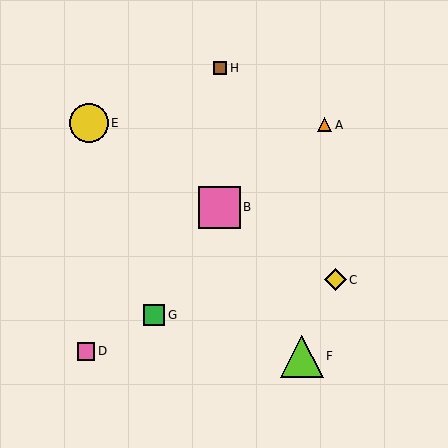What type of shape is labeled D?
Shape D is a pink square.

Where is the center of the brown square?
The center of the brown square is at (220, 68).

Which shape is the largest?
The lime triangle (labeled F) is the largest.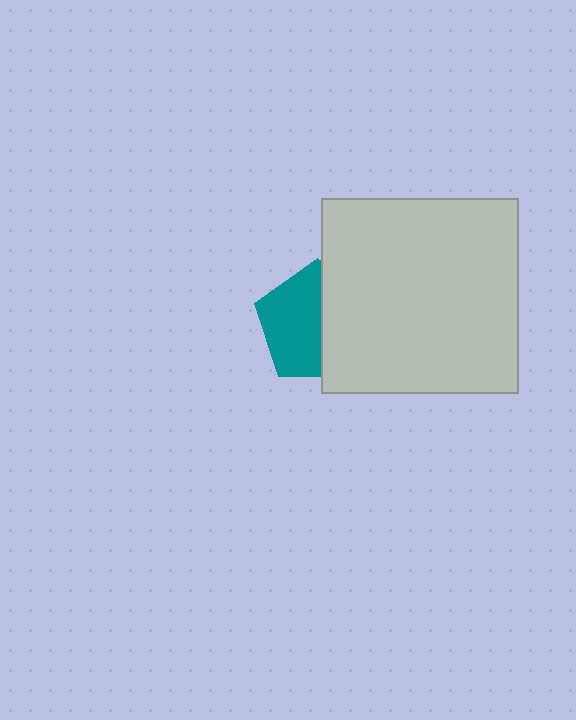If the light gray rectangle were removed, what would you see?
You would see the complete teal pentagon.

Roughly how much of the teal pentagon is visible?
About half of it is visible (roughly 55%).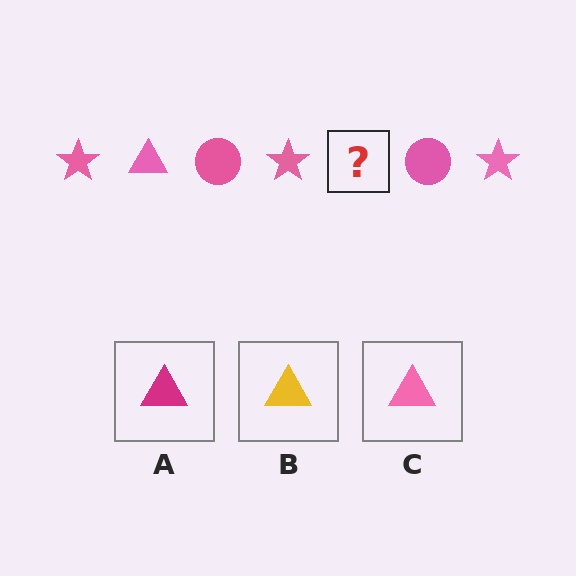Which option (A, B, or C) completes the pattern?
C.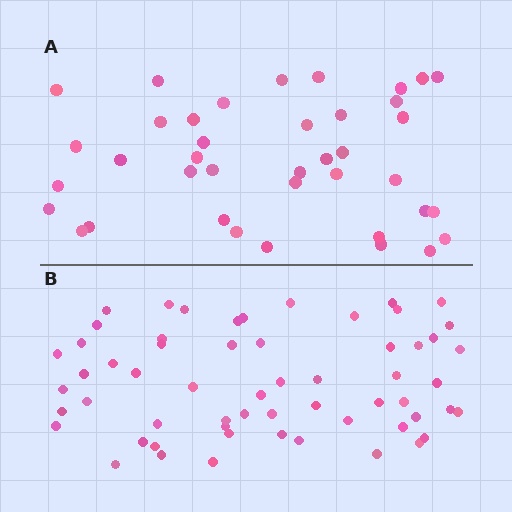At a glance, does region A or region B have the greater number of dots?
Region B (the bottom region) has more dots.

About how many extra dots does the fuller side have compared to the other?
Region B has approximately 20 more dots than region A.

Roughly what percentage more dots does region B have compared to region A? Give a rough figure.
About 50% more.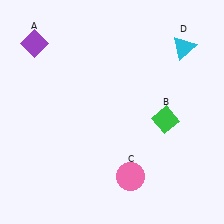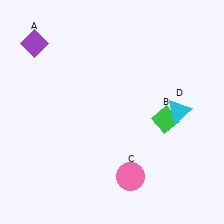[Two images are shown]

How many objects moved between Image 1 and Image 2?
1 object moved between the two images.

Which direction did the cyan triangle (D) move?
The cyan triangle (D) moved down.